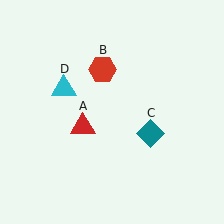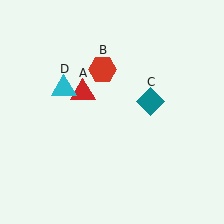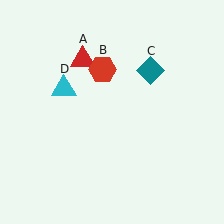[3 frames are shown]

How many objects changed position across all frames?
2 objects changed position: red triangle (object A), teal diamond (object C).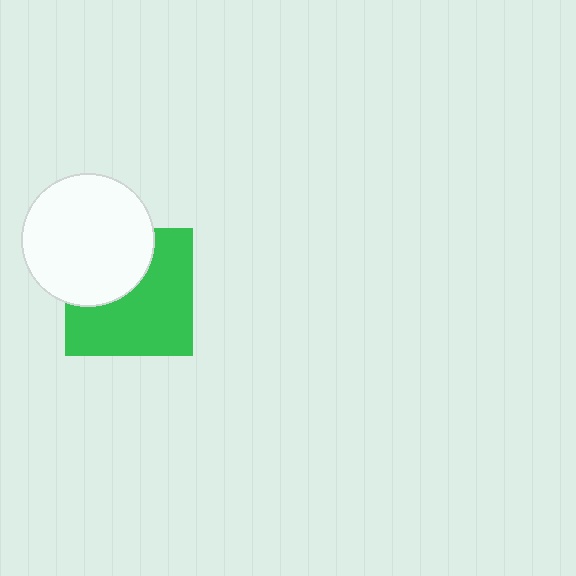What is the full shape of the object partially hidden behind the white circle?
The partially hidden object is a green square.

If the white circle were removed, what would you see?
You would see the complete green square.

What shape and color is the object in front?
The object in front is a white circle.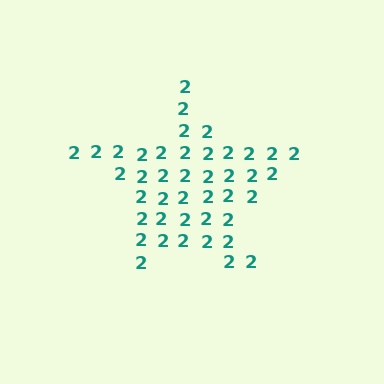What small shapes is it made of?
It is made of small digit 2's.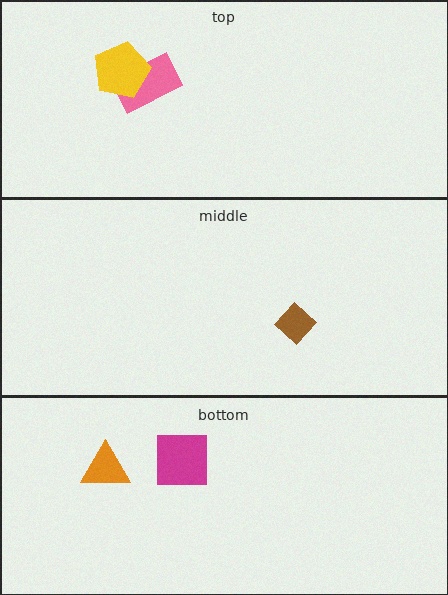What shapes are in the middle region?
The brown diamond.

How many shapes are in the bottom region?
2.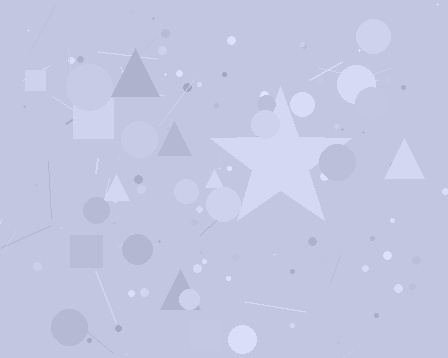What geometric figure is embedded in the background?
A star is embedded in the background.